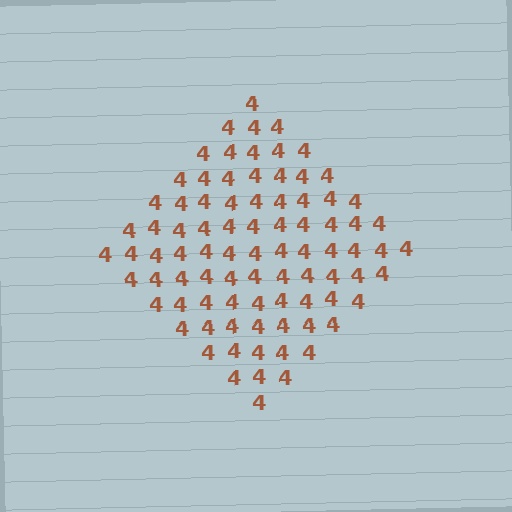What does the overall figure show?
The overall figure shows a diamond.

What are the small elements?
The small elements are digit 4's.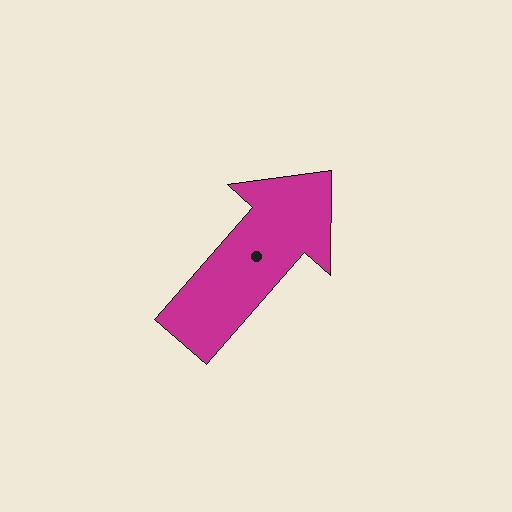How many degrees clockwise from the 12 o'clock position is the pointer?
Approximately 41 degrees.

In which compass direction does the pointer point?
Northeast.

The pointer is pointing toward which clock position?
Roughly 1 o'clock.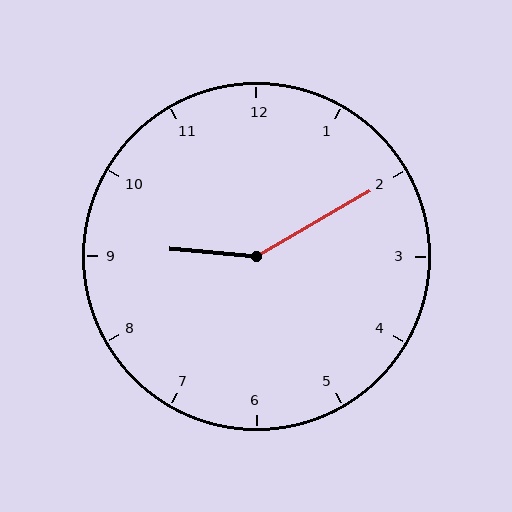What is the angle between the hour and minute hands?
Approximately 145 degrees.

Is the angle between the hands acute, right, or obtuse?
It is obtuse.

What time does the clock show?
9:10.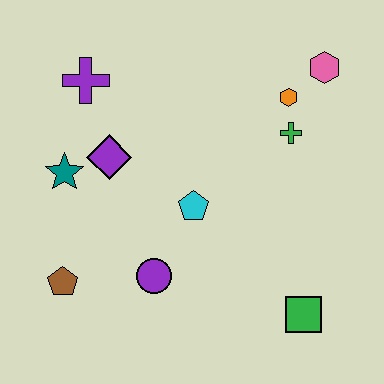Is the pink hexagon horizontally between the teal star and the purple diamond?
No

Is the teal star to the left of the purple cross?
Yes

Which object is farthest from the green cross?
The brown pentagon is farthest from the green cross.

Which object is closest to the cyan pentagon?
The purple circle is closest to the cyan pentagon.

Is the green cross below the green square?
No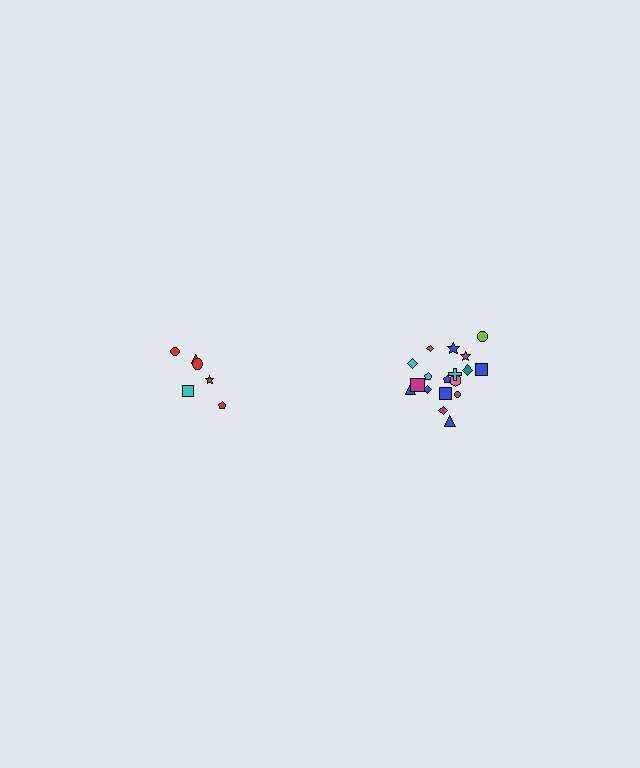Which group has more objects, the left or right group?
The right group.